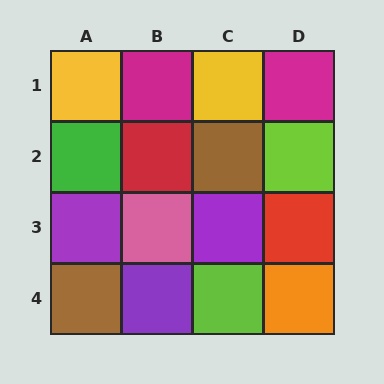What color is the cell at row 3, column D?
Red.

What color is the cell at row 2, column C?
Brown.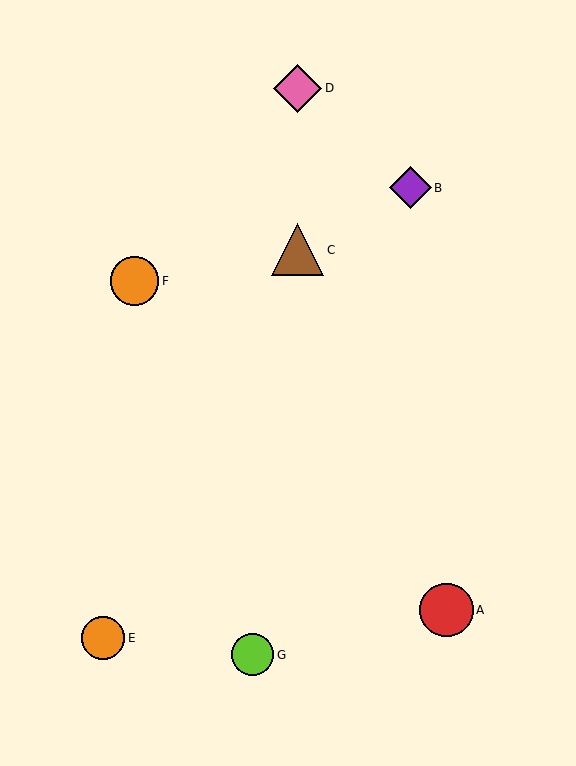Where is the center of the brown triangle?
The center of the brown triangle is at (297, 250).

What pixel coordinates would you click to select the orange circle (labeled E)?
Click at (103, 638) to select the orange circle E.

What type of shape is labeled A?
Shape A is a red circle.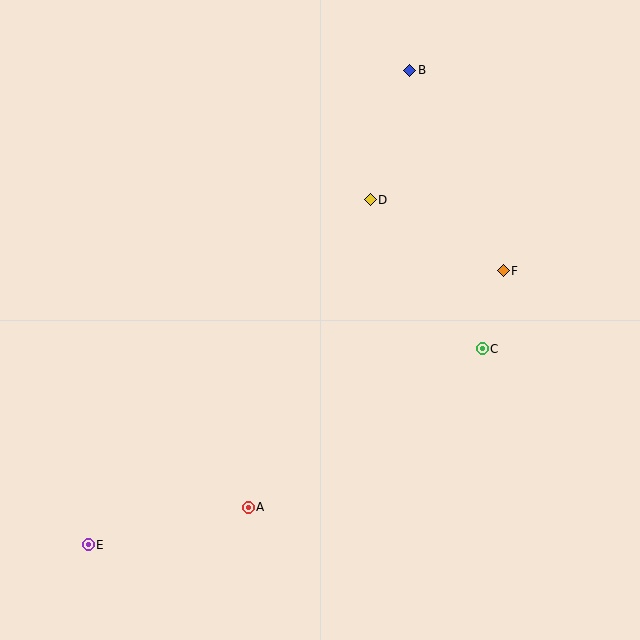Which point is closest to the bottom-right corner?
Point C is closest to the bottom-right corner.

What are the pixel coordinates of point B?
Point B is at (410, 70).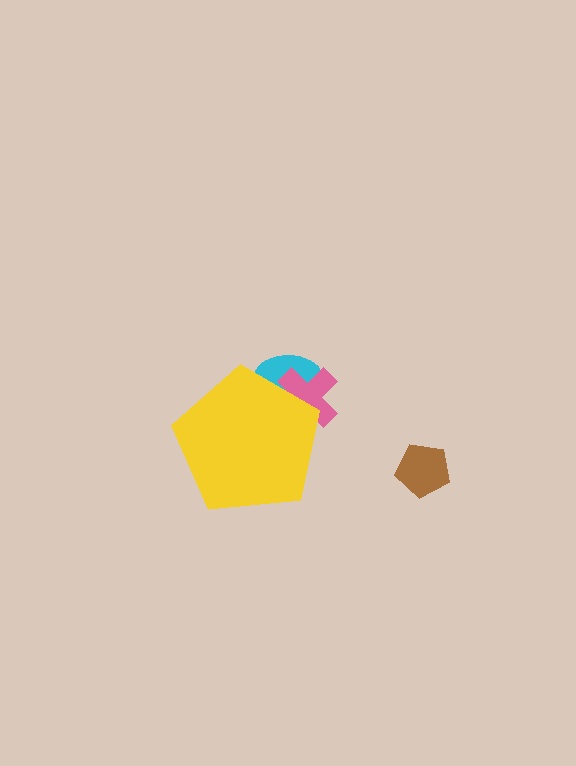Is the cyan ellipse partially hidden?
Yes, the cyan ellipse is partially hidden behind the yellow pentagon.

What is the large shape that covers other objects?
A yellow pentagon.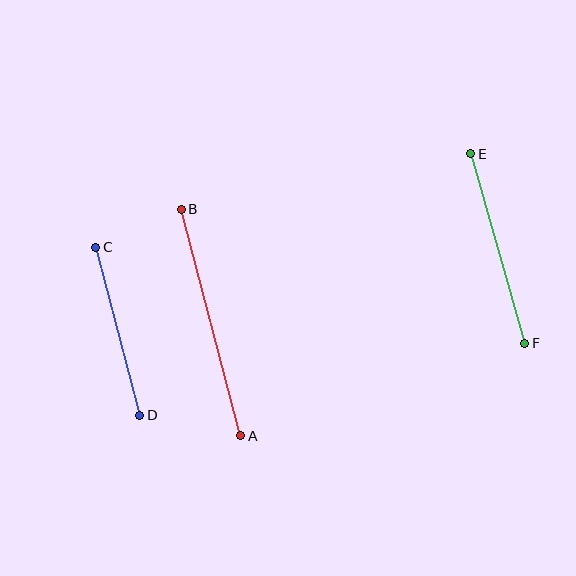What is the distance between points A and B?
The distance is approximately 234 pixels.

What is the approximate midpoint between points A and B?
The midpoint is at approximately (211, 322) pixels.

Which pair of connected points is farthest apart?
Points A and B are farthest apart.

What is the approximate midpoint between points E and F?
The midpoint is at approximately (498, 248) pixels.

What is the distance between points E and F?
The distance is approximately 197 pixels.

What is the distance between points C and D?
The distance is approximately 173 pixels.